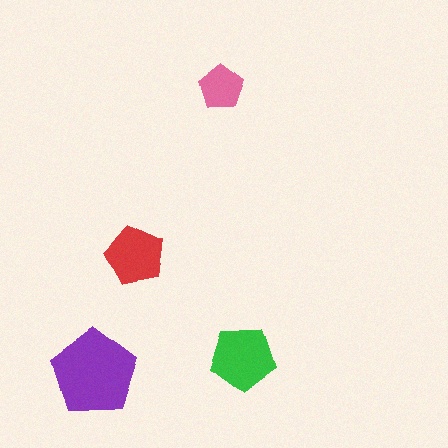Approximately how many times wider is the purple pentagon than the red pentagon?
About 1.5 times wider.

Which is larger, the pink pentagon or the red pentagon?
The red one.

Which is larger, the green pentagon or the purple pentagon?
The purple one.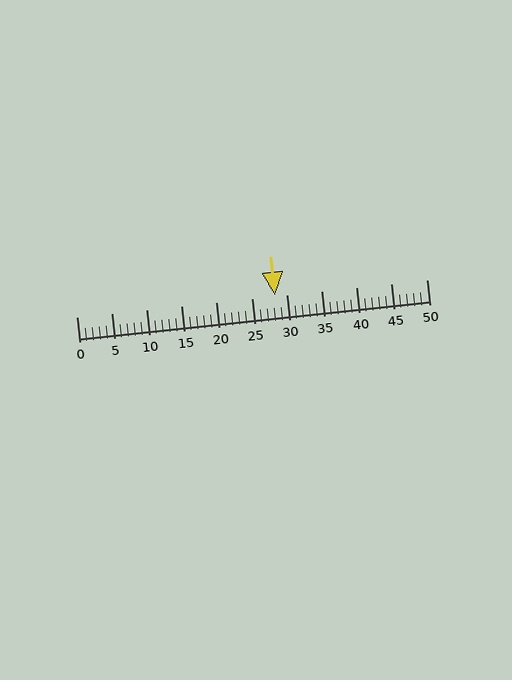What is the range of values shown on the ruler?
The ruler shows values from 0 to 50.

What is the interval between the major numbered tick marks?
The major tick marks are spaced 5 units apart.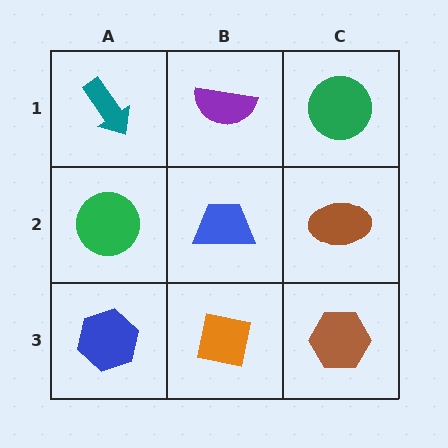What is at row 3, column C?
A brown hexagon.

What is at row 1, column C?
A green circle.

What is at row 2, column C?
A brown ellipse.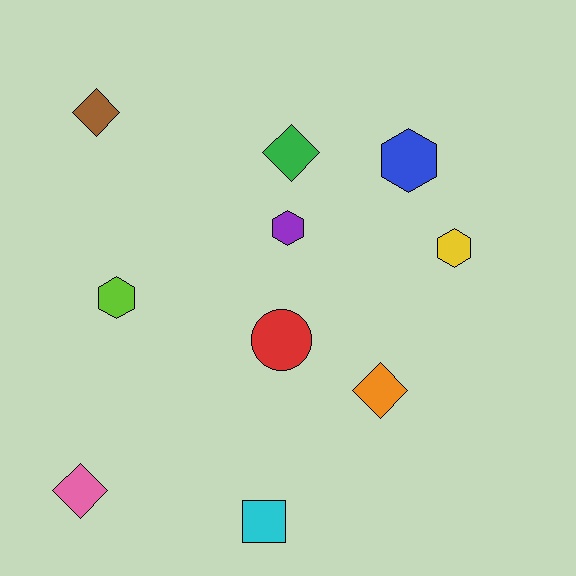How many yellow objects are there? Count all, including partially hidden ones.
There is 1 yellow object.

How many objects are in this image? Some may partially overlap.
There are 10 objects.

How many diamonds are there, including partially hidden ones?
There are 4 diamonds.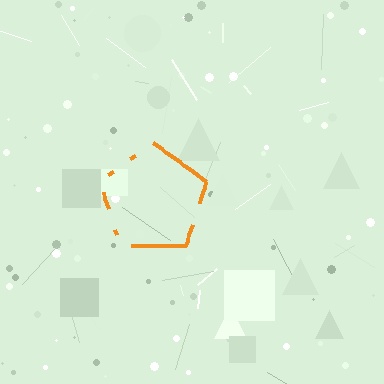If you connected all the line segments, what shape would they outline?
They would outline a pentagon.